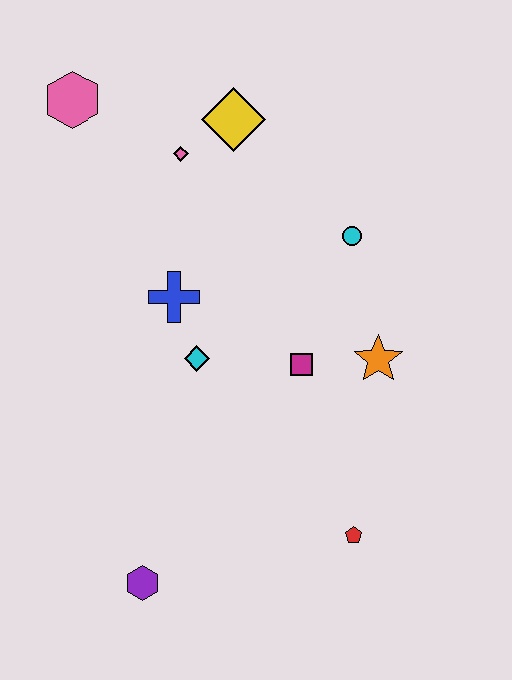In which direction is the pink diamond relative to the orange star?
The pink diamond is above the orange star.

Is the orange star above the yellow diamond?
No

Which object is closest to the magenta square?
The orange star is closest to the magenta square.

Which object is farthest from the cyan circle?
The purple hexagon is farthest from the cyan circle.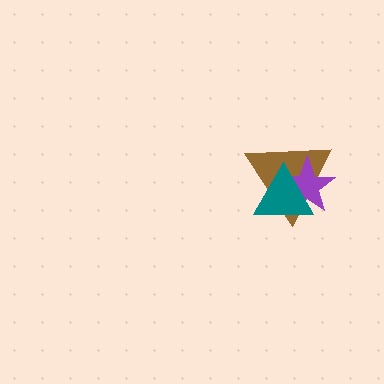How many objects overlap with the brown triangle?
2 objects overlap with the brown triangle.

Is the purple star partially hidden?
Yes, it is partially covered by another shape.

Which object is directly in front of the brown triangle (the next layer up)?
The purple star is directly in front of the brown triangle.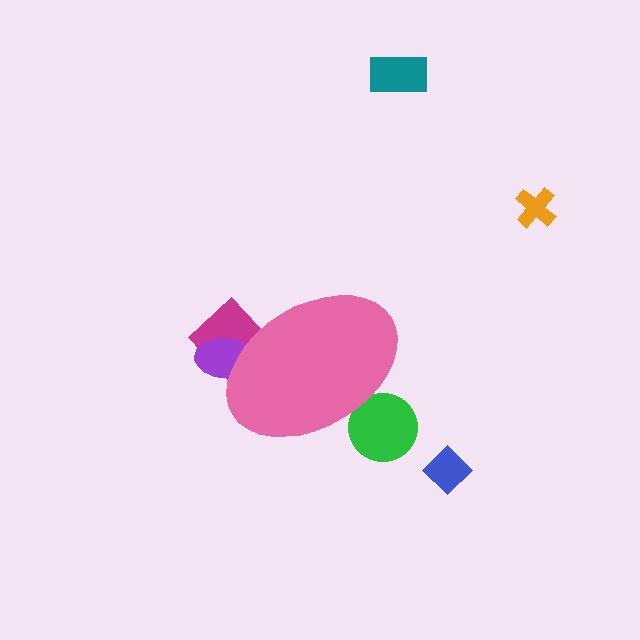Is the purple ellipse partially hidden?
Yes, the purple ellipse is partially hidden behind the pink ellipse.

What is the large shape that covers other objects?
A pink ellipse.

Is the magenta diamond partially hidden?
Yes, the magenta diamond is partially hidden behind the pink ellipse.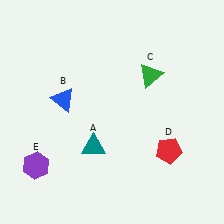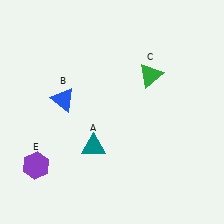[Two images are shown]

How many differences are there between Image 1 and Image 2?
There is 1 difference between the two images.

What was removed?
The red pentagon (D) was removed in Image 2.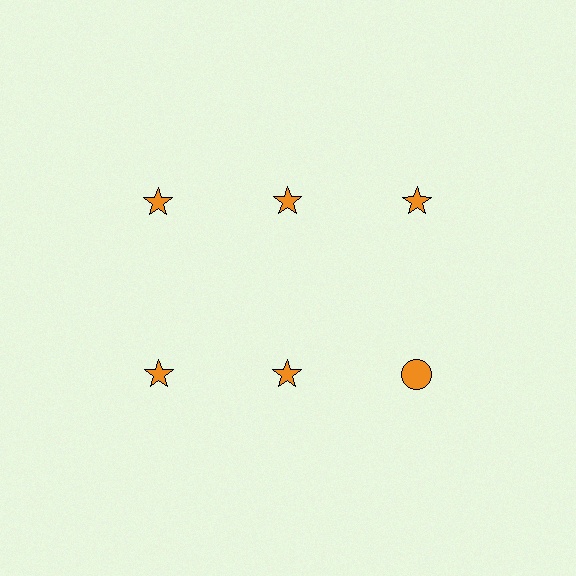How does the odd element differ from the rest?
It has a different shape: circle instead of star.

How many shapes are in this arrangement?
There are 6 shapes arranged in a grid pattern.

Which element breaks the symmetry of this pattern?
The orange circle in the second row, center column breaks the symmetry. All other shapes are orange stars.